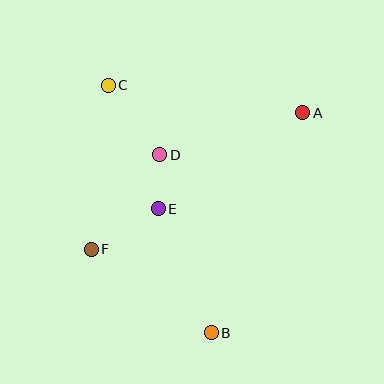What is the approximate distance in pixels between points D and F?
The distance between D and F is approximately 117 pixels.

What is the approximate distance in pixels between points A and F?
The distance between A and F is approximately 252 pixels.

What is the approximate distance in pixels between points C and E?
The distance between C and E is approximately 133 pixels.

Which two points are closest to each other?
Points D and E are closest to each other.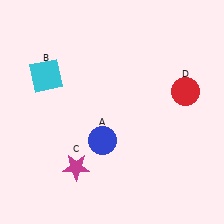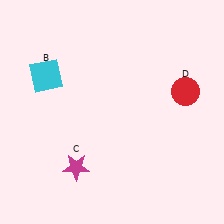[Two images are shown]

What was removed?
The blue circle (A) was removed in Image 2.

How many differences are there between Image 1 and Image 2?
There is 1 difference between the two images.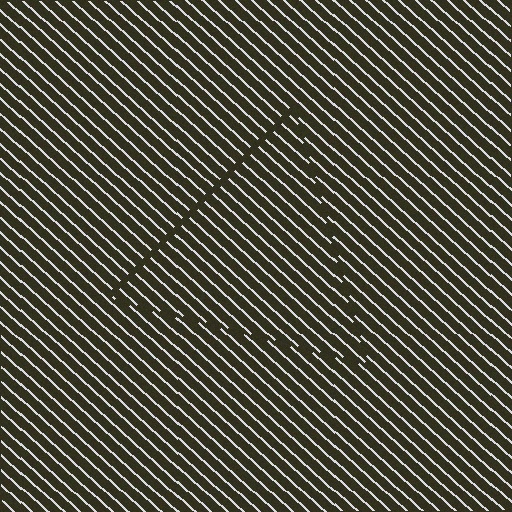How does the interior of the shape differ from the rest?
The interior of the shape contains the same grating, shifted by half a period — the contour is defined by the phase discontinuity where line-ends from the inner and outer gratings abut.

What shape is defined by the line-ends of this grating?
An illusory triangle. The interior of the shape contains the same grating, shifted by half a period — the contour is defined by the phase discontinuity where line-ends from the inner and outer gratings abut.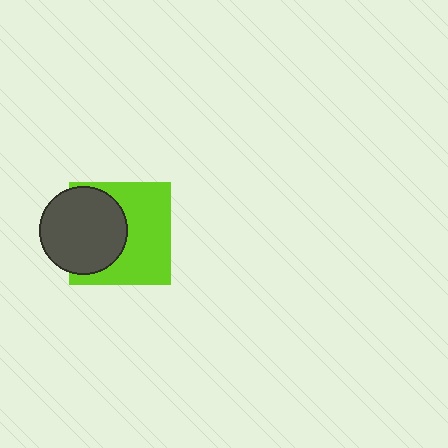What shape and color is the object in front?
The object in front is a dark gray circle.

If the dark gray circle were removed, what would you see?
You would see the complete lime square.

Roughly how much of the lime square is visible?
About half of it is visible (roughly 59%).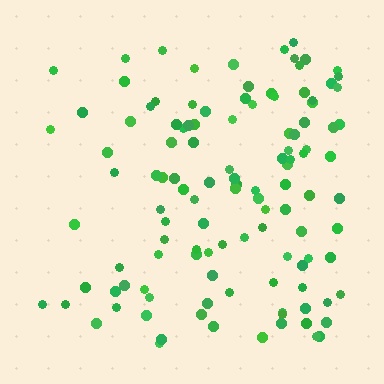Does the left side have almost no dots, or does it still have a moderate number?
Still a moderate number, just noticeably fewer than the right.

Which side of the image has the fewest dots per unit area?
The left.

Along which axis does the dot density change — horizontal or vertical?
Horizontal.